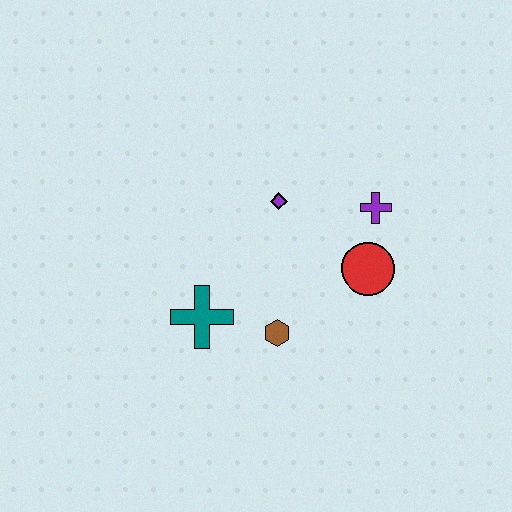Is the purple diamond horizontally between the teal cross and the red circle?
Yes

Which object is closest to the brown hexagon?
The teal cross is closest to the brown hexagon.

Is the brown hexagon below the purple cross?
Yes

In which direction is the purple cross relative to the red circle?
The purple cross is above the red circle.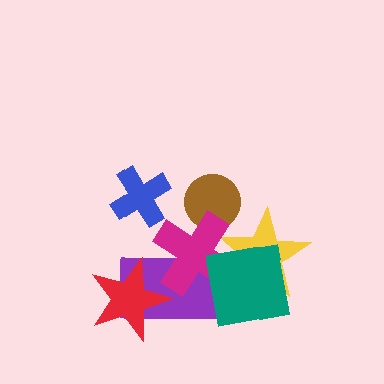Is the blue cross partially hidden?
No, no other shape covers it.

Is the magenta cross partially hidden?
Yes, it is partially covered by another shape.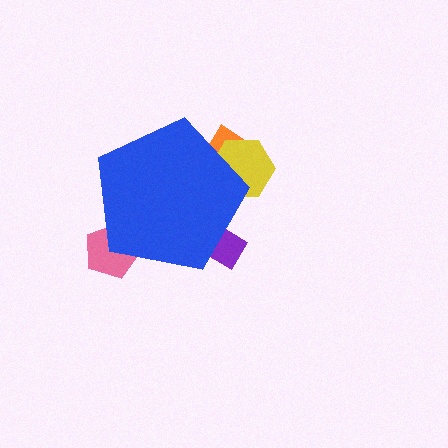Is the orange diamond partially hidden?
Yes, the orange diamond is partially hidden behind the blue pentagon.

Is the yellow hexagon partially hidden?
Yes, the yellow hexagon is partially hidden behind the blue pentagon.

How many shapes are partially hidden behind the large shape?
4 shapes are partially hidden.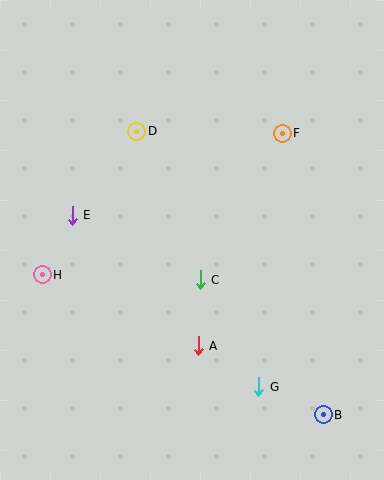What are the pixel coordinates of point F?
Point F is at (282, 133).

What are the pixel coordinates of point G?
Point G is at (259, 387).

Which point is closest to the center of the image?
Point C at (200, 280) is closest to the center.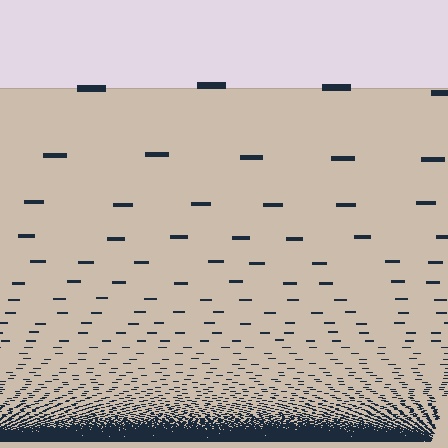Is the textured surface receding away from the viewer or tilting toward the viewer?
The surface appears to tilt toward the viewer. Texture elements get larger and sparser toward the top.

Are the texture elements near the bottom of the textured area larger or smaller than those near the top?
Smaller. The gradient is inverted — elements near the bottom are smaller and denser.